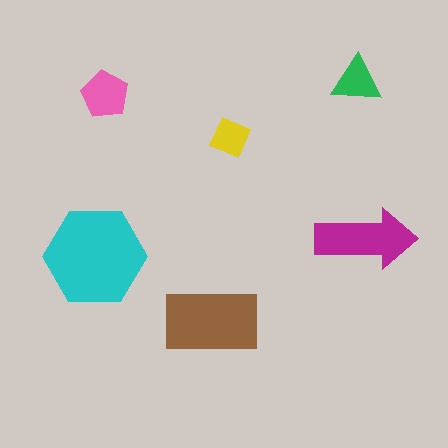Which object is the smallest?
The yellow square.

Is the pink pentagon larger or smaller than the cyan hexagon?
Smaller.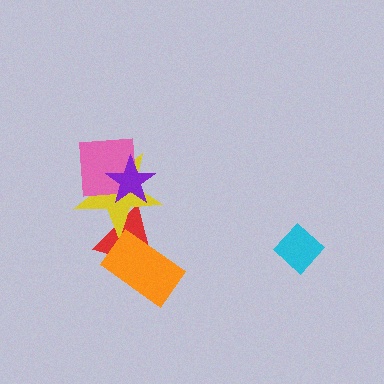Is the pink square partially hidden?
Yes, it is partially covered by another shape.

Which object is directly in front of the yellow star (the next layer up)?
The pink square is directly in front of the yellow star.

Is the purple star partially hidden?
No, no other shape covers it.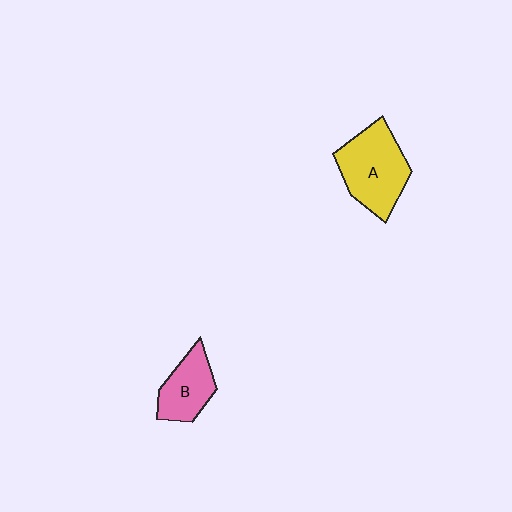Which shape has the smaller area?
Shape B (pink).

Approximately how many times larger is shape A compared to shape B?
Approximately 1.5 times.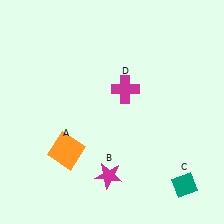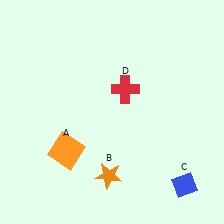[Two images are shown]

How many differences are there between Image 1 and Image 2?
There are 3 differences between the two images.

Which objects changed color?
B changed from magenta to orange. C changed from teal to blue. D changed from magenta to red.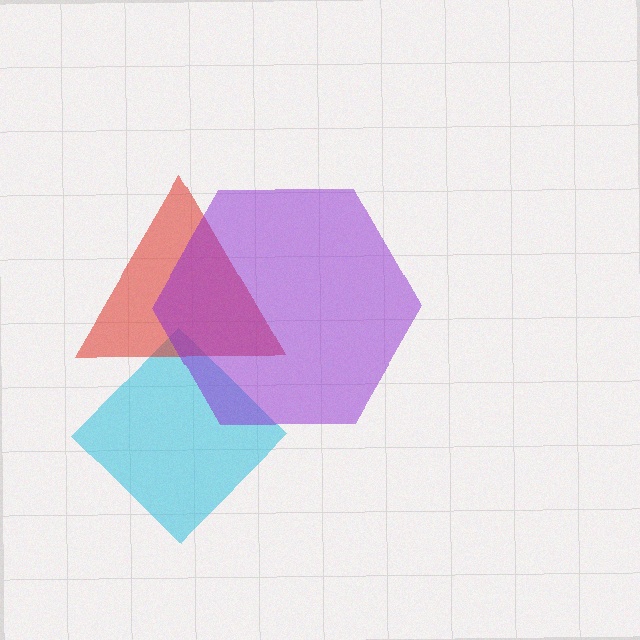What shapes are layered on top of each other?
The layered shapes are: a cyan diamond, a red triangle, a purple hexagon.